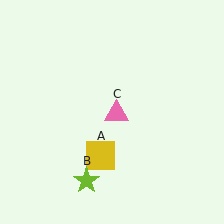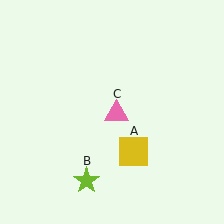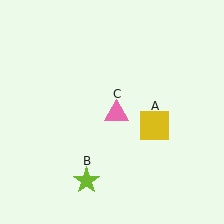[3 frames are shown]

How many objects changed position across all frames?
1 object changed position: yellow square (object A).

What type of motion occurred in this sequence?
The yellow square (object A) rotated counterclockwise around the center of the scene.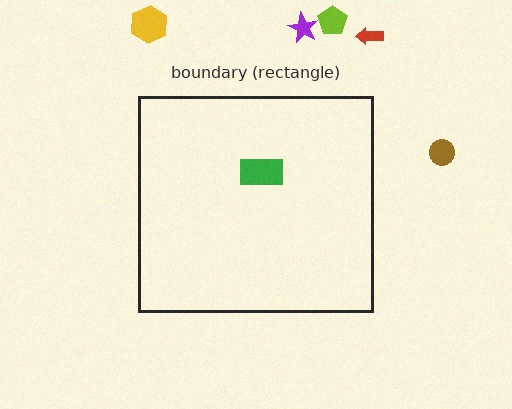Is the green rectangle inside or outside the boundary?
Inside.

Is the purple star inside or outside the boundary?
Outside.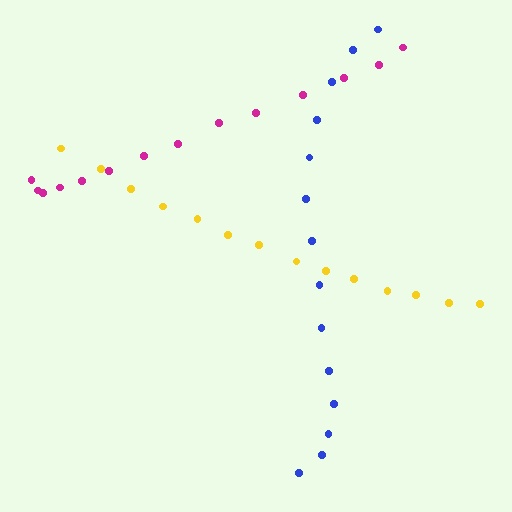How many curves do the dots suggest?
There are 3 distinct paths.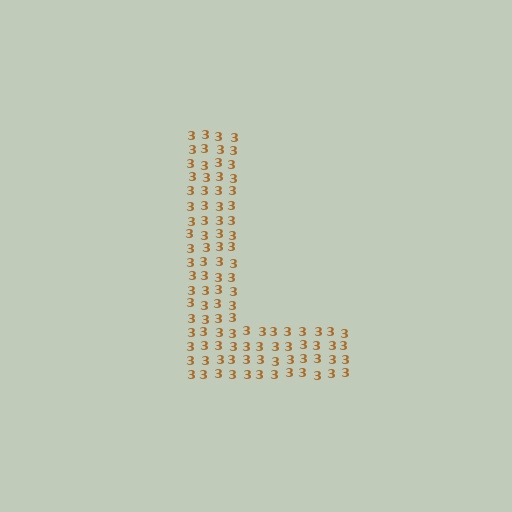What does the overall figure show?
The overall figure shows the letter L.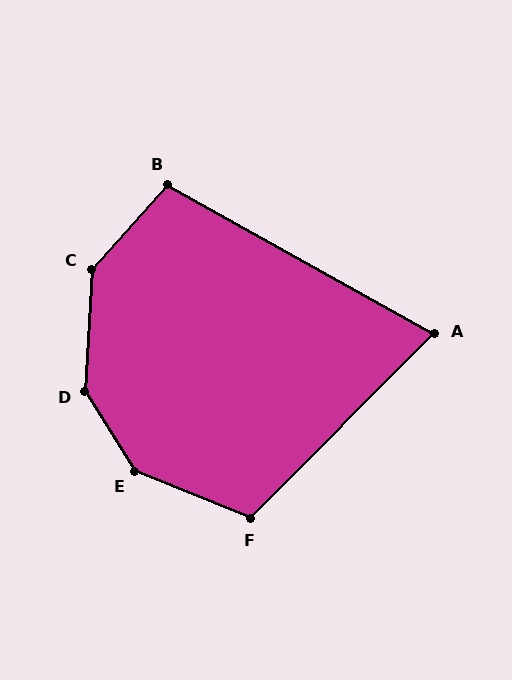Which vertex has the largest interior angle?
D, at approximately 145 degrees.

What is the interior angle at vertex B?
Approximately 103 degrees (obtuse).